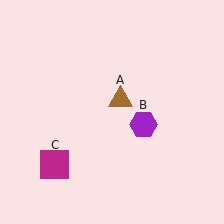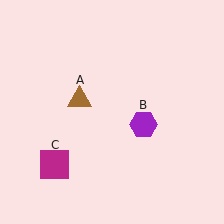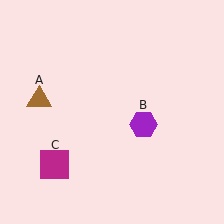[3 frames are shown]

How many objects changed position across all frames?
1 object changed position: brown triangle (object A).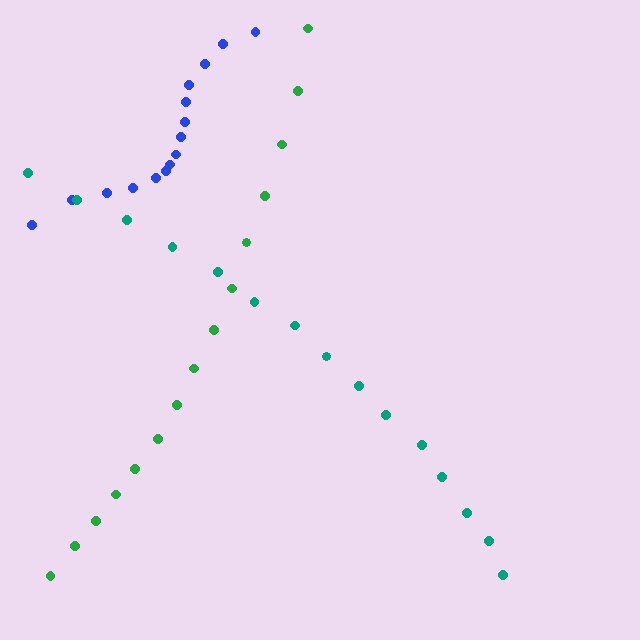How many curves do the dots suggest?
There are 3 distinct paths.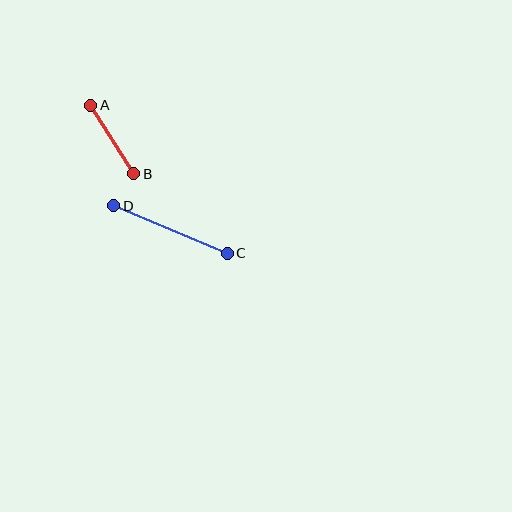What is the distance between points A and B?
The distance is approximately 81 pixels.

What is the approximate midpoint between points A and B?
The midpoint is at approximately (112, 140) pixels.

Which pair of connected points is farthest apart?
Points C and D are farthest apart.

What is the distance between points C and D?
The distance is approximately 123 pixels.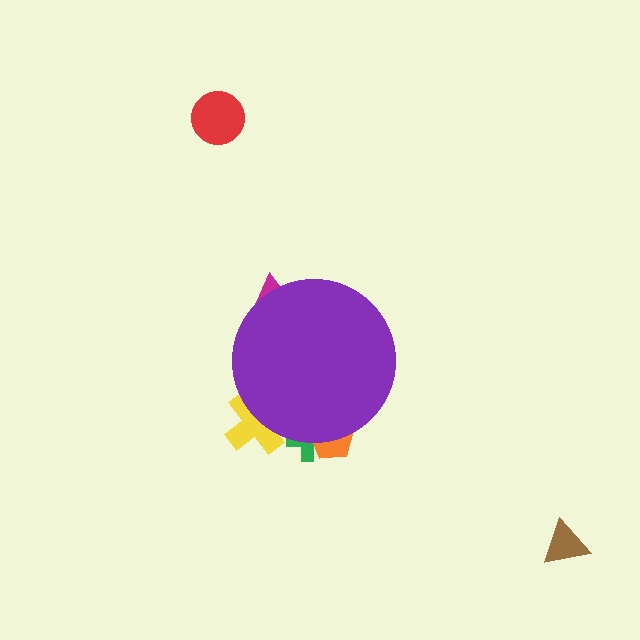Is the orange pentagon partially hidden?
Yes, the orange pentagon is partially hidden behind the purple circle.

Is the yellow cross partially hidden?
Yes, the yellow cross is partially hidden behind the purple circle.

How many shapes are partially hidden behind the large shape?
4 shapes are partially hidden.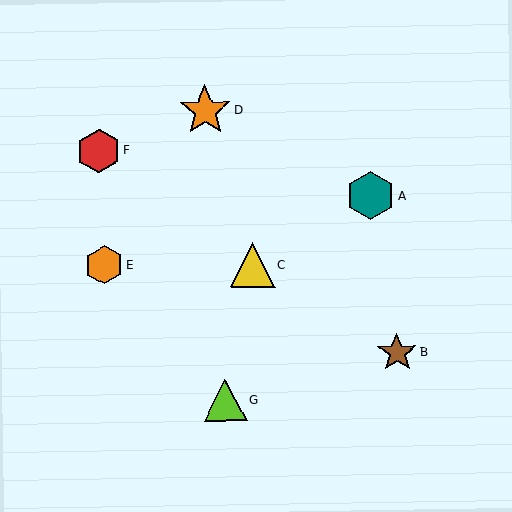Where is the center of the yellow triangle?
The center of the yellow triangle is at (252, 265).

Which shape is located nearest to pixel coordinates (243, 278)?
The yellow triangle (labeled C) at (252, 265) is nearest to that location.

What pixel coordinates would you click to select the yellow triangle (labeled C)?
Click at (252, 265) to select the yellow triangle C.